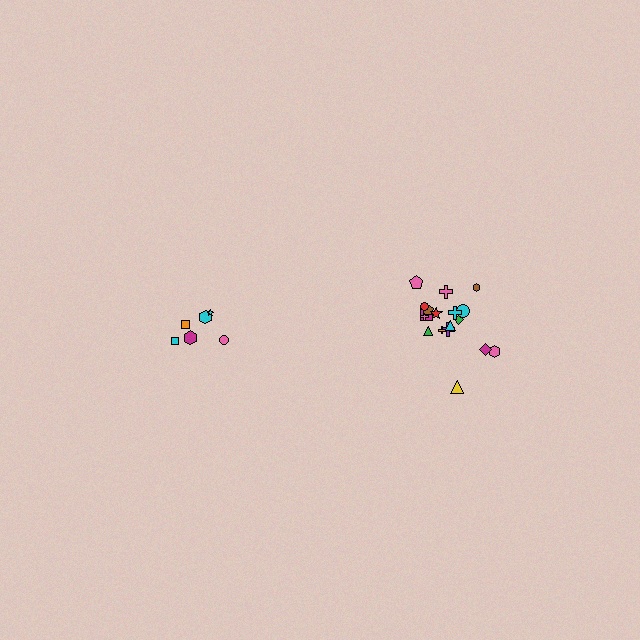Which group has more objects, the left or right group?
The right group.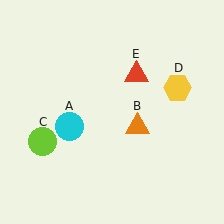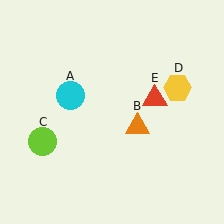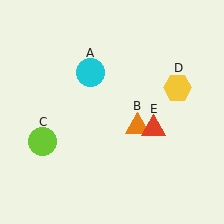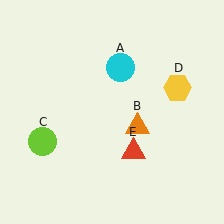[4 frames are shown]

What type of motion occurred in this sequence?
The cyan circle (object A), red triangle (object E) rotated clockwise around the center of the scene.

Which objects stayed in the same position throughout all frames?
Orange triangle (object B) and lime circle (object C) and yellow hexagon (object D) remained stationary.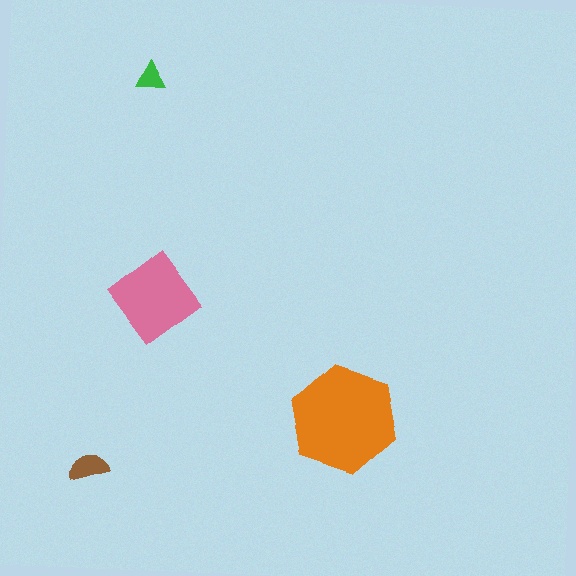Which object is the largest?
The orange hexagon.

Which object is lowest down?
The brown semicircle is bottommost.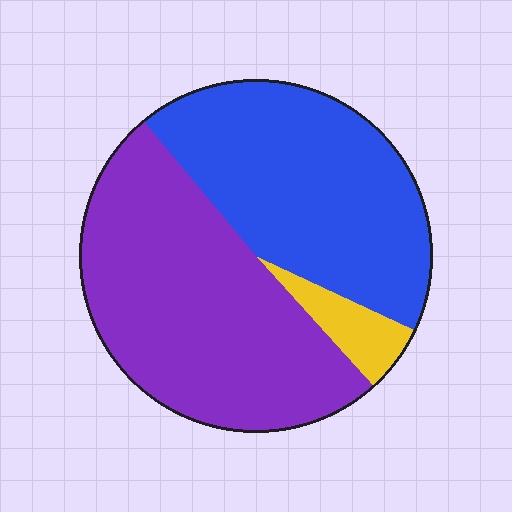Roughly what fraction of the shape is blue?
Blue covers about 45% of the shape.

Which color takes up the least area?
Yellow, at roughly 5%.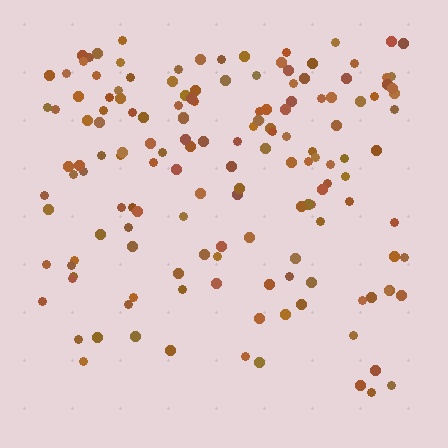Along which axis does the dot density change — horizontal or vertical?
Vertical.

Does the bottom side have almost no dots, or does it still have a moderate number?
Still a moderate number, just noticeably fewer than the top.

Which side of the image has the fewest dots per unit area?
The bottom.